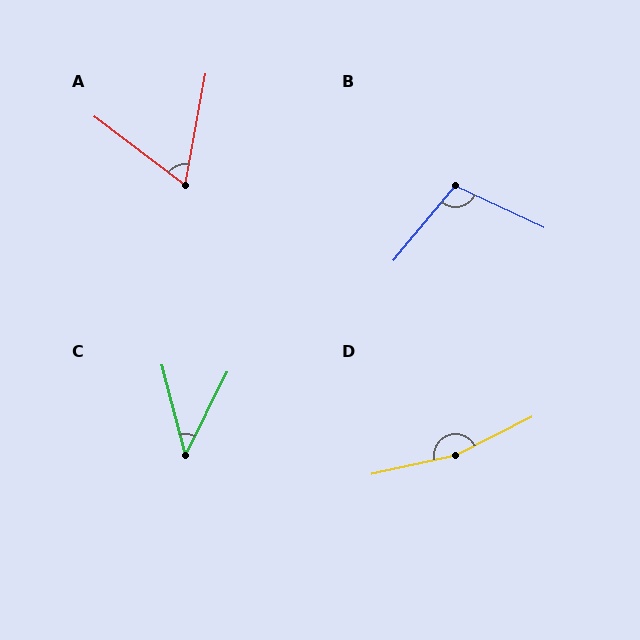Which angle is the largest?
D, at approximately 166 degrees.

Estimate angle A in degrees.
Approximately 63 degrees.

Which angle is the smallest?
C, at approximately 41 degrees.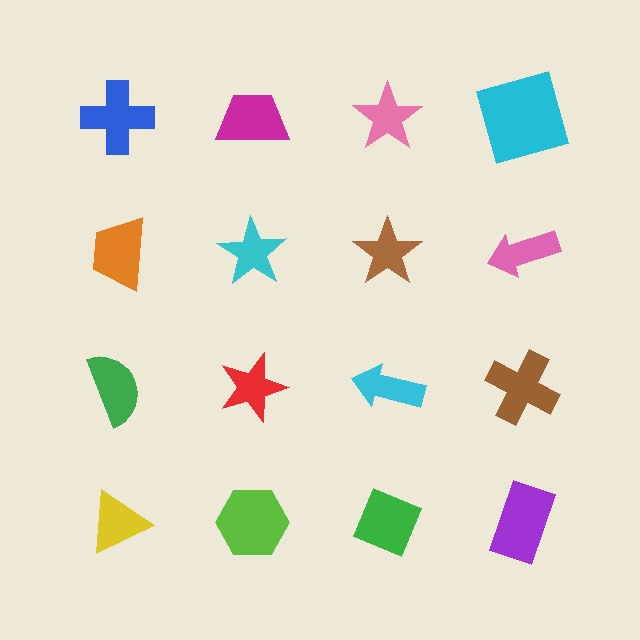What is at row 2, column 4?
A pink arrow.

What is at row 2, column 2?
A cyan star.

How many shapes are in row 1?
4 shapes.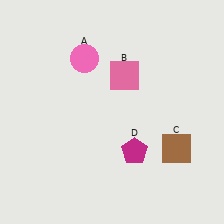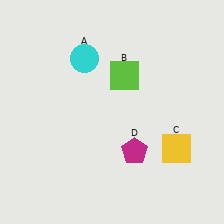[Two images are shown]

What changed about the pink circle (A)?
In Image 1, A is pink. In Image 2, it changed to cyan.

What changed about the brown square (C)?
In Image 1, C is brown. In Image 2, it changed to yellow.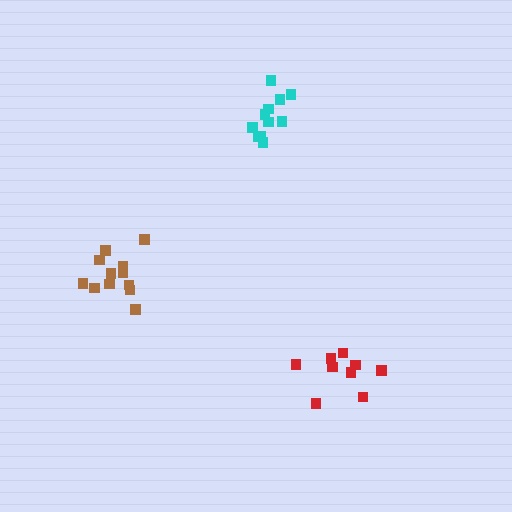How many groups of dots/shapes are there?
There are 3 groups.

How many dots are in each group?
Group 1: 12 dots, Group 2: 11 dots, Group 3: 9 dots (32 total).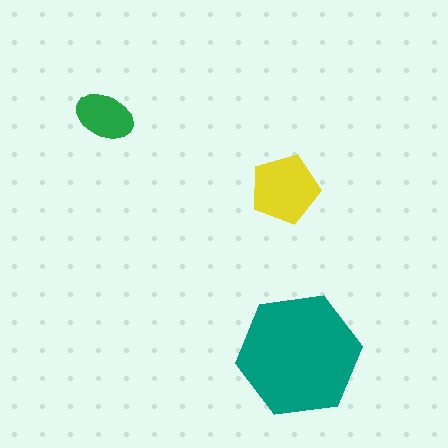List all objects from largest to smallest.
The teal hexagon, the yellow pentagon, the green ellipse.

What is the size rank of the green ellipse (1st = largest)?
3rd.